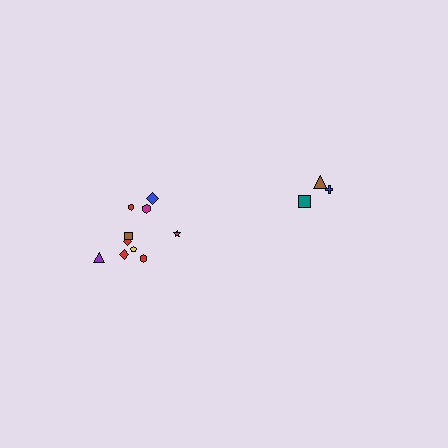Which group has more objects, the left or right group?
The left group.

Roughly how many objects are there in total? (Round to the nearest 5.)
Roughly 15 objects in total.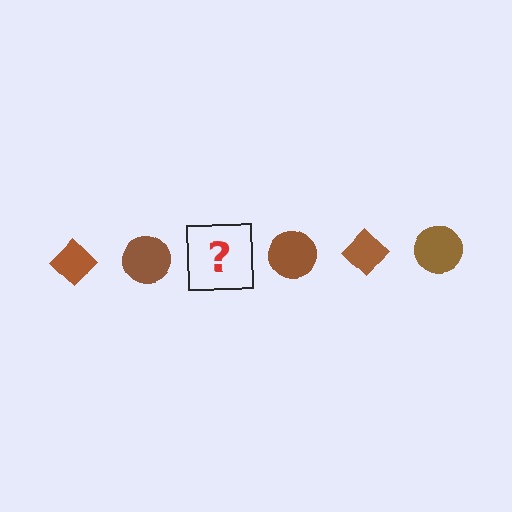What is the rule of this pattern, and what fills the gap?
The rule is that the pattern cycles through diamond, circle shapes in brown. The gap should be filled with a brown diamond.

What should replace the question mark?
The question mark should be replaced with a brown diamond.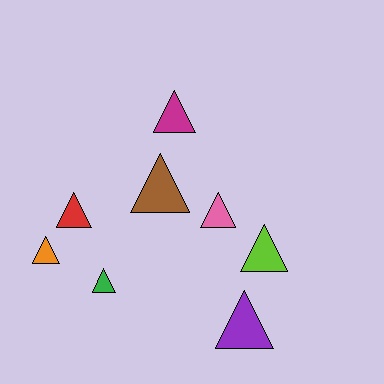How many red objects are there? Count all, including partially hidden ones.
There is 1 red object.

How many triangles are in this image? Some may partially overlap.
There are 8 triangles.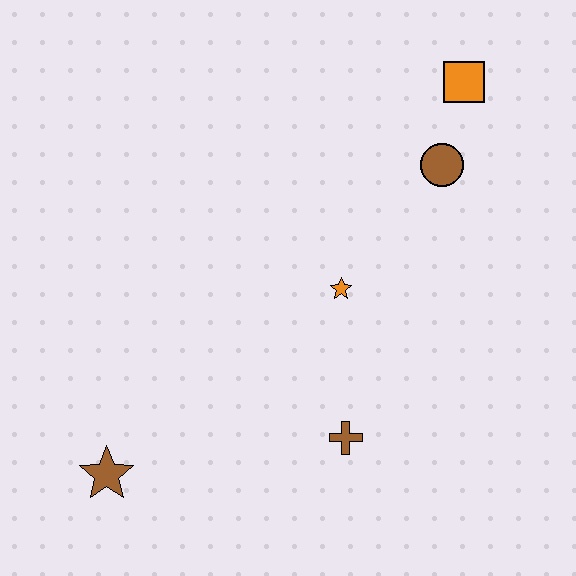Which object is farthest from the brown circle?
The brown star is farthest from the brown circle.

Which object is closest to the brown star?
The brown cross is closest to the brown star.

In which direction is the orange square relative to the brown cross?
The orange square is above the brown cross.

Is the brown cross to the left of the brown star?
No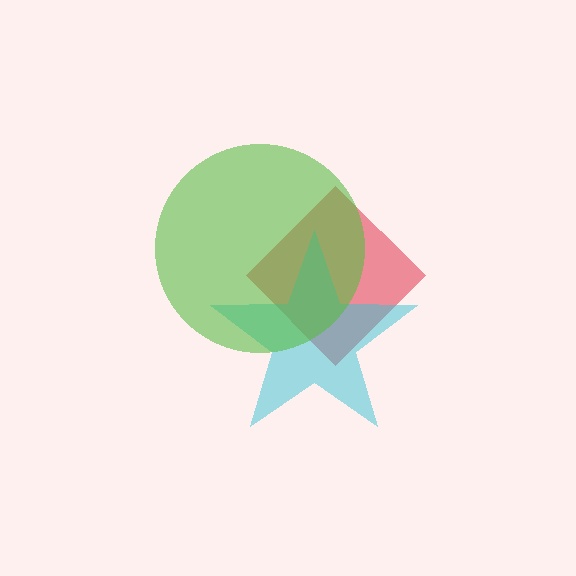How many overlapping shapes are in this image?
There are 3 overlapping shapes in the image.